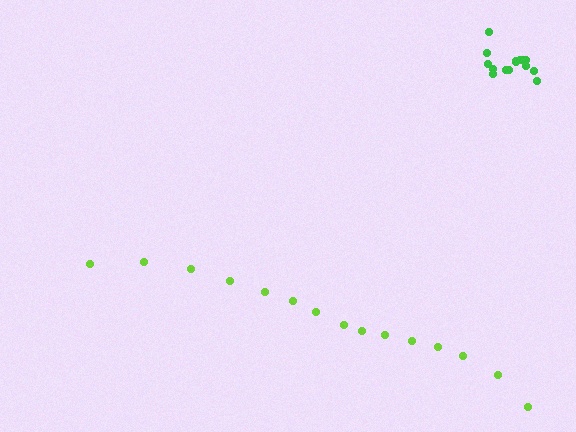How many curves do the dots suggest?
There are 2 distinct paths.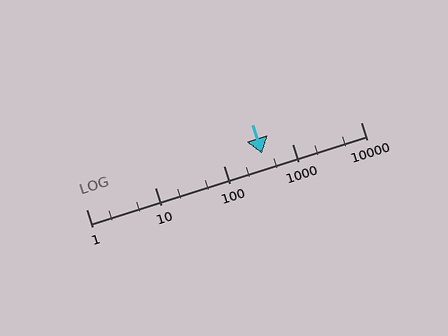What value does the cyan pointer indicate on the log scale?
The pointer indicates approximately 370.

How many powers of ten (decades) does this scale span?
The scale spans 4 decades, from 1 to 10000.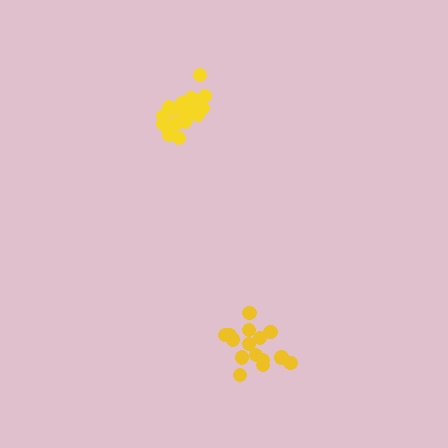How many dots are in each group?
Group 1: 16 dots, Group 2: 21 dots (37 total).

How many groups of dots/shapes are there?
There are 2 groups.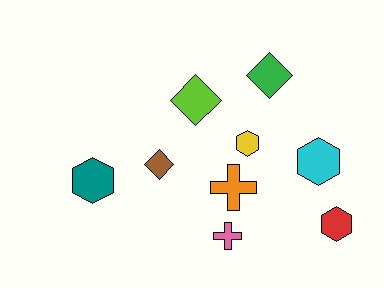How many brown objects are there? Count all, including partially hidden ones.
There is 1 brown object.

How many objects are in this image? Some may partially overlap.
There are 9 objects.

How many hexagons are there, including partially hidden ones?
There are 4 hexagons.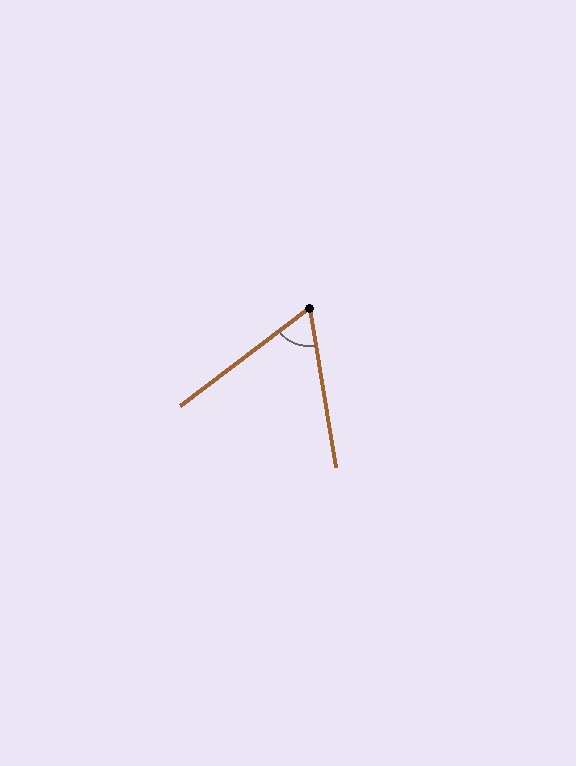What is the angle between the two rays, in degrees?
Approximately 62 degrees.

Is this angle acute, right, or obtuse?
It is acute.